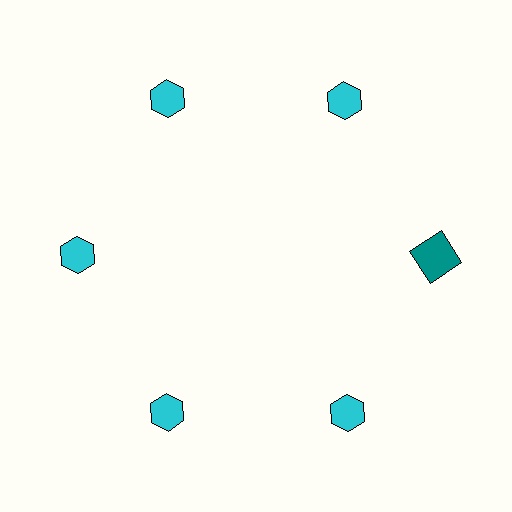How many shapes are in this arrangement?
There are 6 shapes arranged in a ring pattern.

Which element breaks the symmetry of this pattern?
The teal square at roughly the 3 o'clock position breaks the symmetry. All other shapes are cyan hexagons.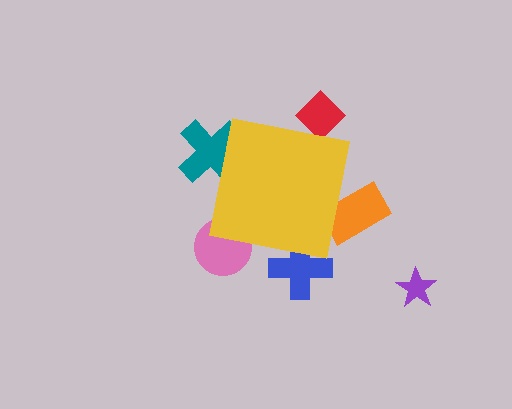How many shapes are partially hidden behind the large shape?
5 shapes are partially hidden.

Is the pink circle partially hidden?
Yes, the pink circle is partially hidden behind the yellow square.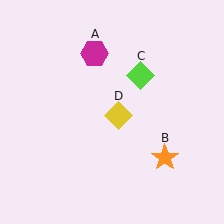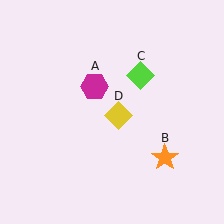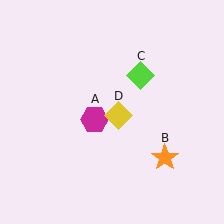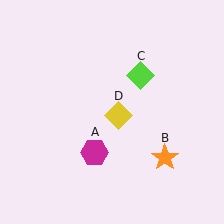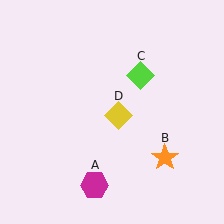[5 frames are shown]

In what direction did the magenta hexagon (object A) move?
The magenta hexagon (object A) moved down.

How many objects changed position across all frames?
1 object changed position: magenta hexagon (object A).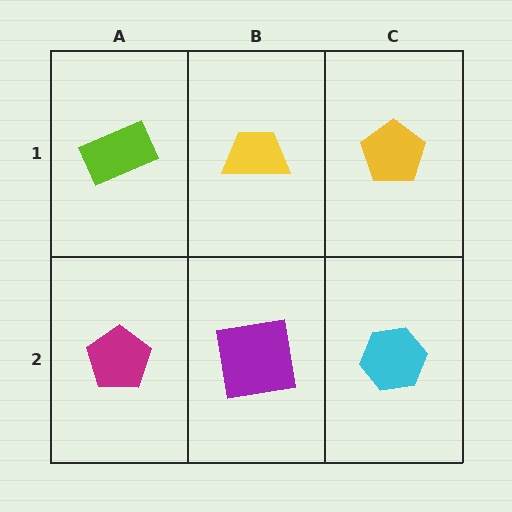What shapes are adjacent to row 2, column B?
A yellow trapezoid (row 1, column B), a magenta pentagon (row 2, column A), a cyan hexagon (row 2, column C).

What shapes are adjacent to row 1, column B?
A purple square (row 2, column B), a lime rectangle (row 1, column A), a yellow pentagon (row 1, column C).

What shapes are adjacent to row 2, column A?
A lime rectangle (row 1, column A), a purple square (row 2, column B).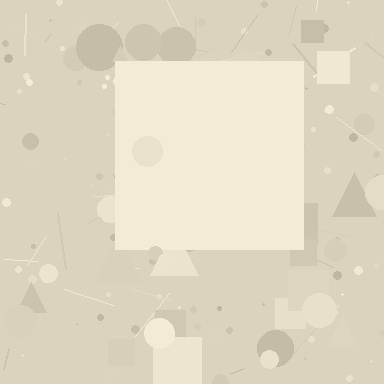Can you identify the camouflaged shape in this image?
The camouflaged shape is a square.